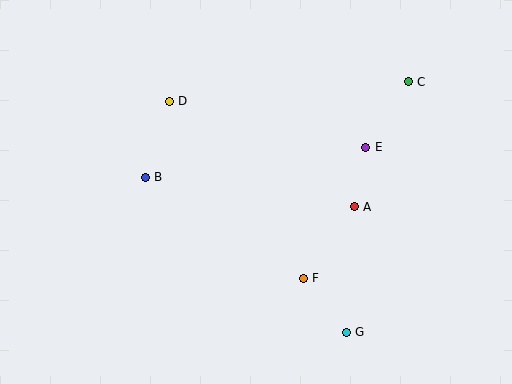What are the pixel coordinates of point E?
Point E is at (366, 147).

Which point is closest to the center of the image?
Point F at (303, 278) is closest to the center.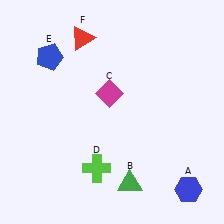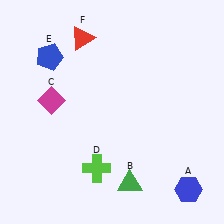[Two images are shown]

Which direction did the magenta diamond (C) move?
The magenta diamond (C) moved left.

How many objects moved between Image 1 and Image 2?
1 object moved between the two images.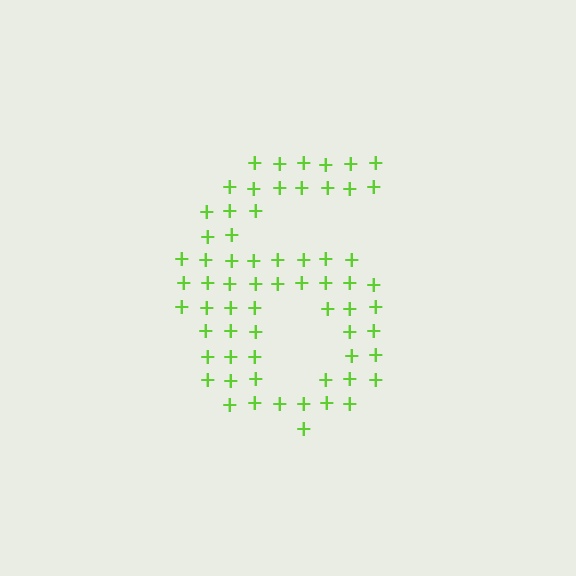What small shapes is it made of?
It is made of small plus signs.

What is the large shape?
The large shape is the digit 6.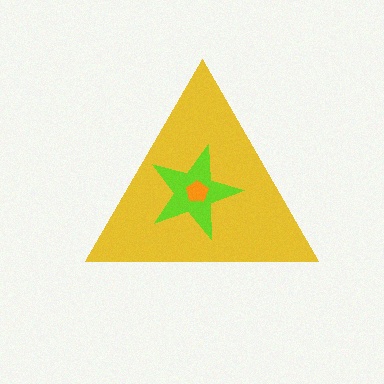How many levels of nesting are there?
3.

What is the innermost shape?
The orange pentagon.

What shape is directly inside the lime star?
The orange pentagon.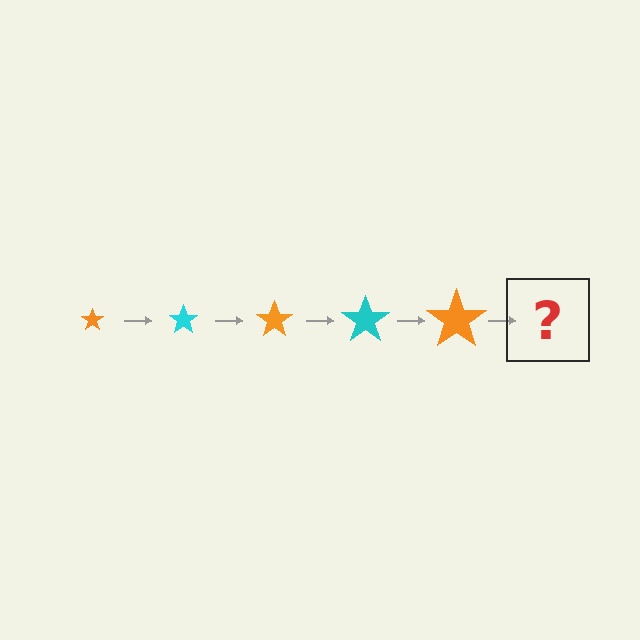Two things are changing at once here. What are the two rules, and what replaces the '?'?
The two rules are that the star grows larger each step and the color cycles through orange and cyan. The '?' should be a cyan star, larger than the previous one.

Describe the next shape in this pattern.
It should be a cyan star, larger than the previous one.